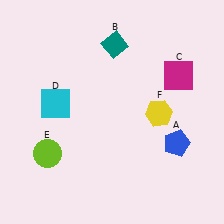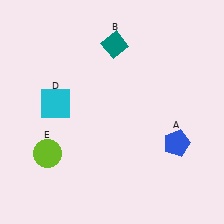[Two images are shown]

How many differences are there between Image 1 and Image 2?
There are 2 differences between the two images.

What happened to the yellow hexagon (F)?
The yellow hexagon (F) was removed in Image 2. It was in the bottom-right area of Image 1.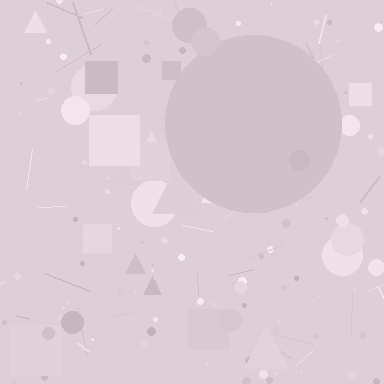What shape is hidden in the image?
A circle is hidden in the image.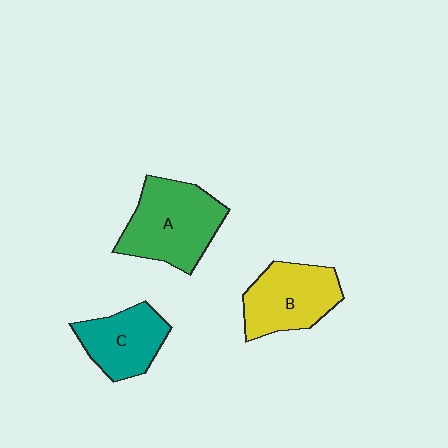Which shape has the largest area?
Shape A (green).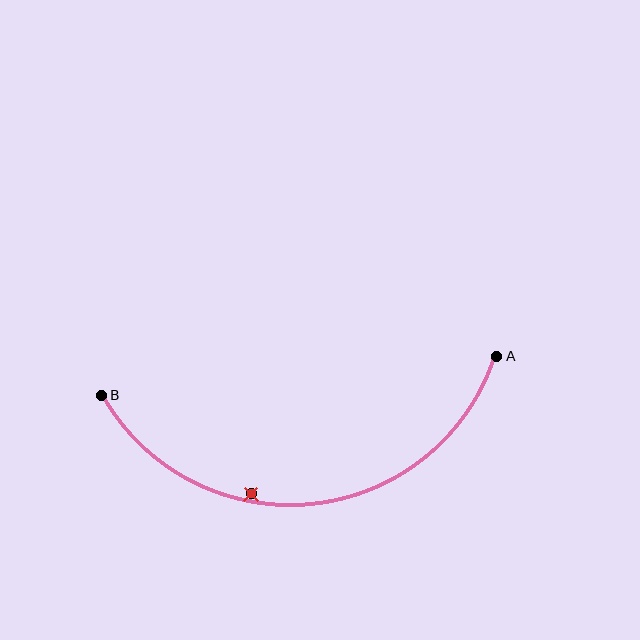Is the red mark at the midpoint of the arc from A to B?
No — the red mark does not lie on the arc at all. It sits slightly inside the curve.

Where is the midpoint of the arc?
The arc midpoint is the point on the curve farthest from the straight line joining A and B. It sits below that line.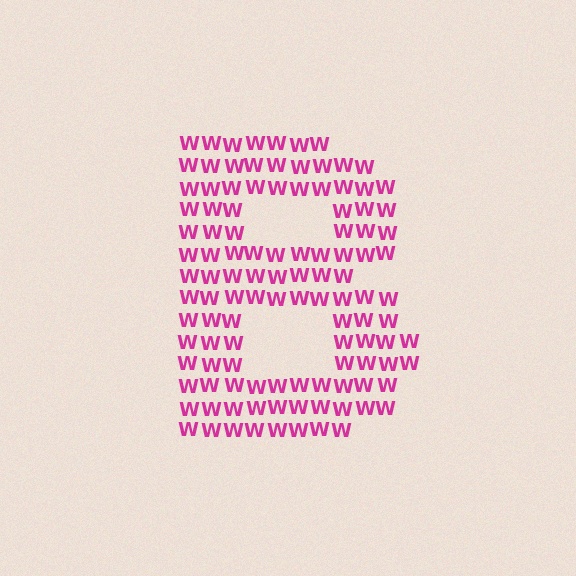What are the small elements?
The small elements are letter W's.